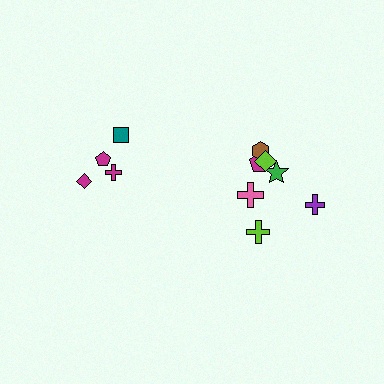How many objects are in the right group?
There are 7 objects.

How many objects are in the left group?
There are 4 objects.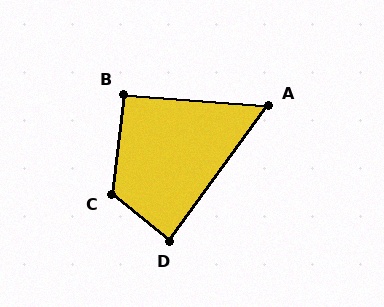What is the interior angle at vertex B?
Approximately 92 degrees (approximately right).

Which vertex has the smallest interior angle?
A, at approximately 58 degrees.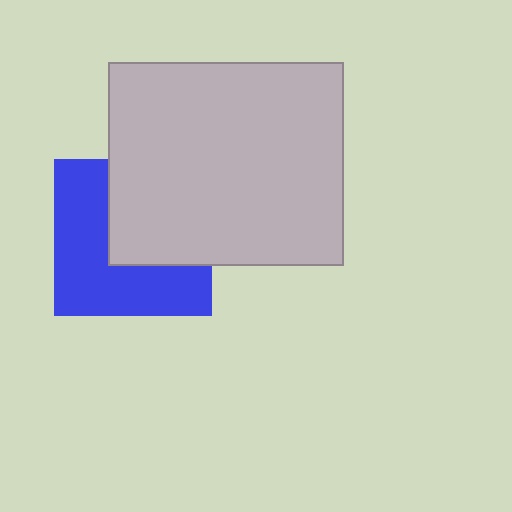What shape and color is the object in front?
The object in front is a light gray rectangle.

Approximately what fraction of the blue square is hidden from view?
Roughly 45% of the blue square is hidden behind the light gray rectangle.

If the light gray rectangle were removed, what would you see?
You would see the complete blue square.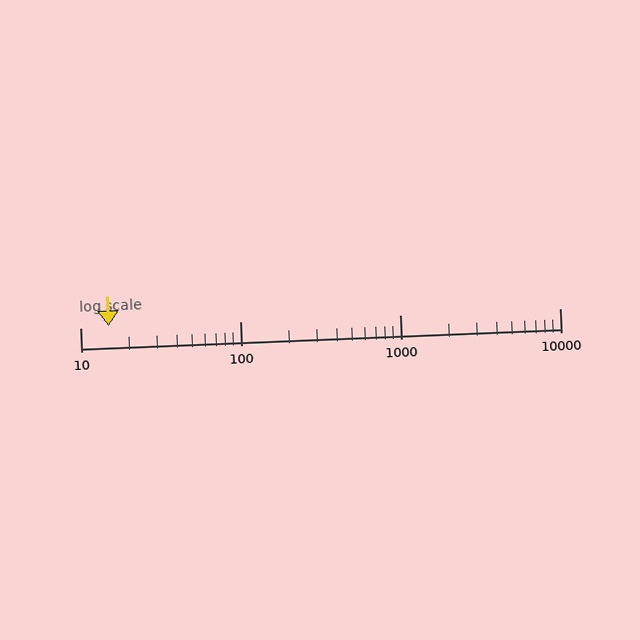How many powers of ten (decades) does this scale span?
The scale spans 3 decades, from 10 to 10000.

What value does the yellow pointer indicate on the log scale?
The pointer indicates approximately 15.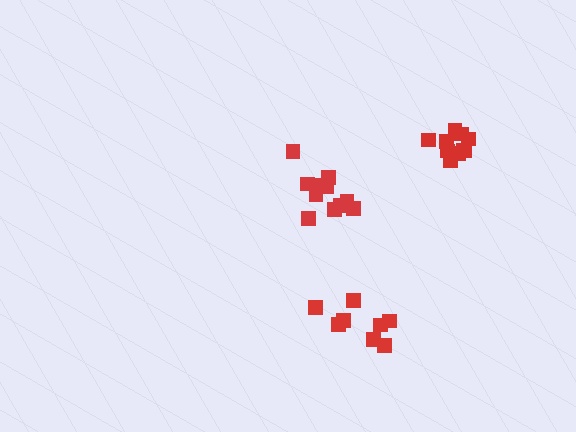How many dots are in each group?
Group 1: 10 dots, Group 2: 11 dots, Group 3: 8 dots (29 total).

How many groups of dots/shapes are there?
There are 3 groups.